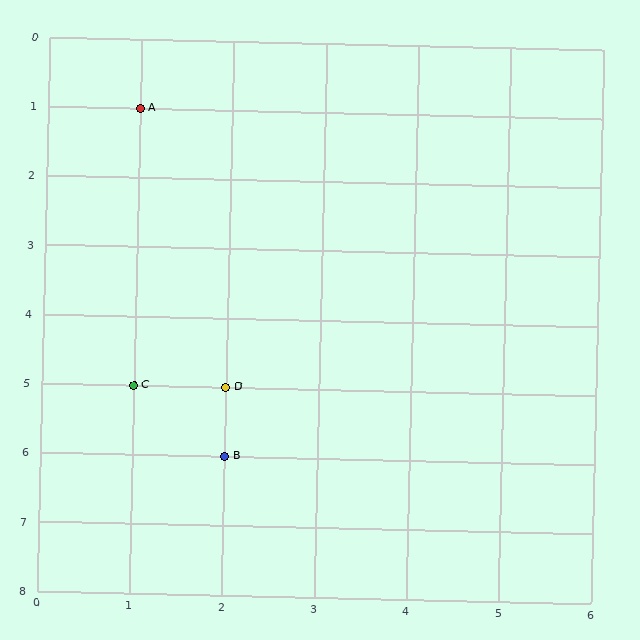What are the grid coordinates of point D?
Point D is at grid coordinates (2, 5).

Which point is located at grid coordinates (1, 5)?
Point C is at (1, 5).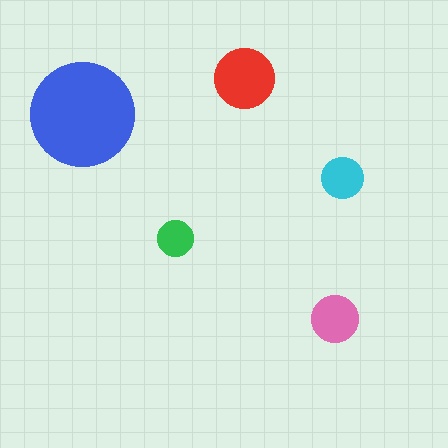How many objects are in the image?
There are 5 objects in the image.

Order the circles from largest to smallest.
the blue one, the red one, the pink one, the cyan one, the green one.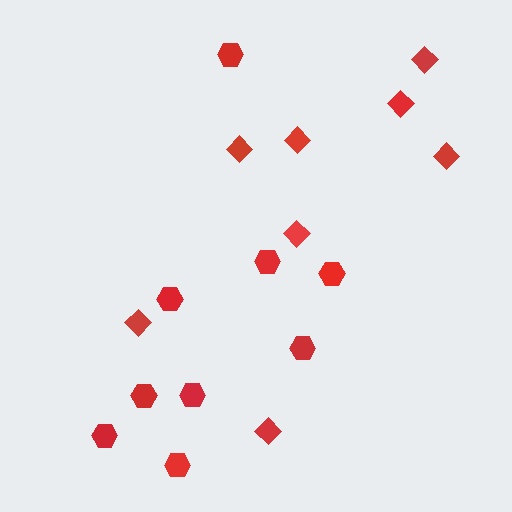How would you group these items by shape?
There are 2 groups: one group of diamonds (8) and one group of hexagons (9).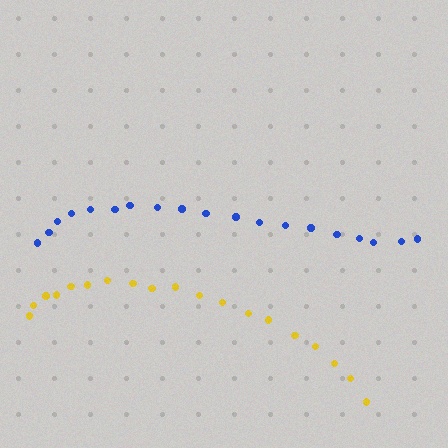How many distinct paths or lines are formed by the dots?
There are 2 distinct paths.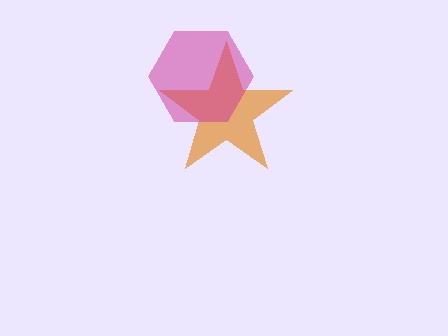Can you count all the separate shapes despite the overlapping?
Yes, there are 2 separate shapes.